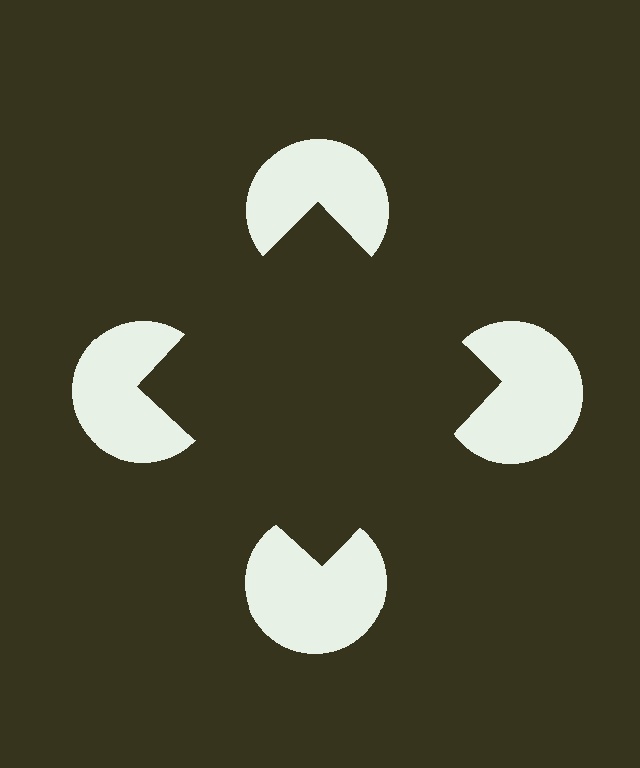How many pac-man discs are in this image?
There are 4 — one at each vertex of the illusory square.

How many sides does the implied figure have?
4 sides.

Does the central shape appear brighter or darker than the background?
It typically appears slightly darker than the background, even though no actual brightness change is drawn.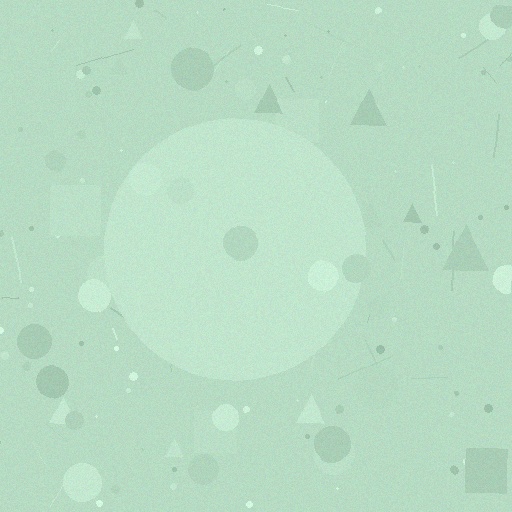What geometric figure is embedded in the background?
A circle is embedded in the background.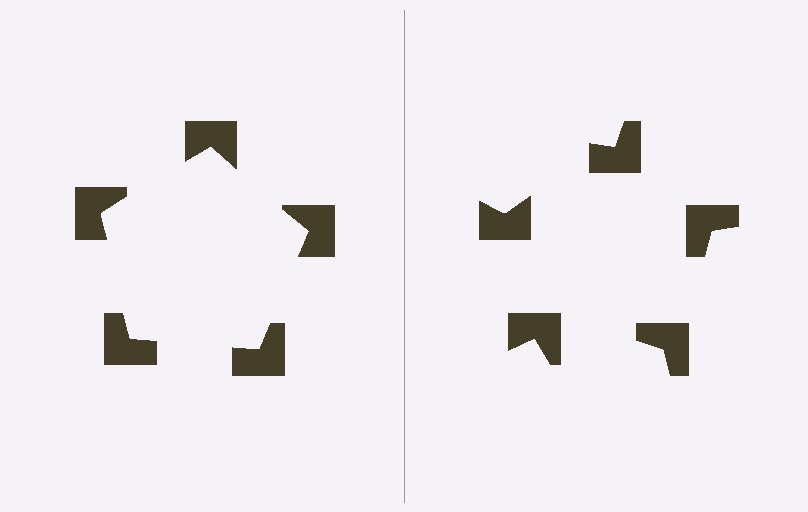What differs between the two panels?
The notched squares are positioned identically on both sides; only the wedge orientations differ. On the left they align to a pentagon; on the right they are misaligned.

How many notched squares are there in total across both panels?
10 — 5 on each side.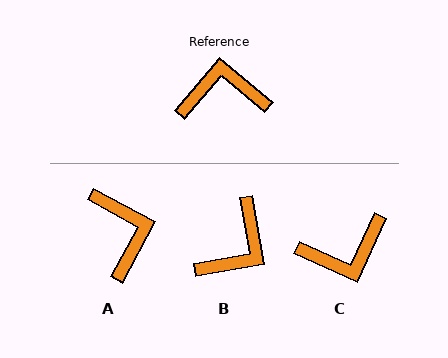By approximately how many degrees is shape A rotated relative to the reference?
Approximately 78 degrees clockwise.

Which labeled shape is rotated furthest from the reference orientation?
C, about 164 degrees away.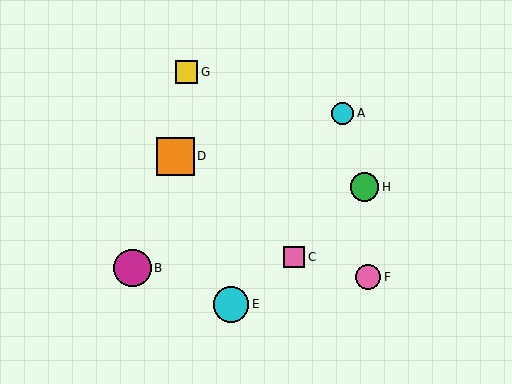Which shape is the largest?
The magenta circle (labeled B) is the largest.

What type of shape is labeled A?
Shape A is a cyan circle.